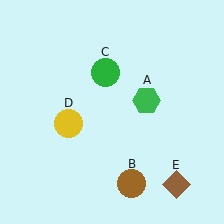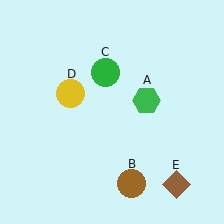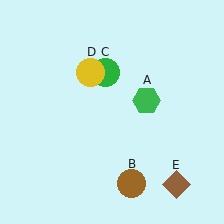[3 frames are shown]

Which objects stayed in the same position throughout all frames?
Green hexagon (object A) and brown circle (object B) and green circle (object C) and brown diamond (object E) remained stationary.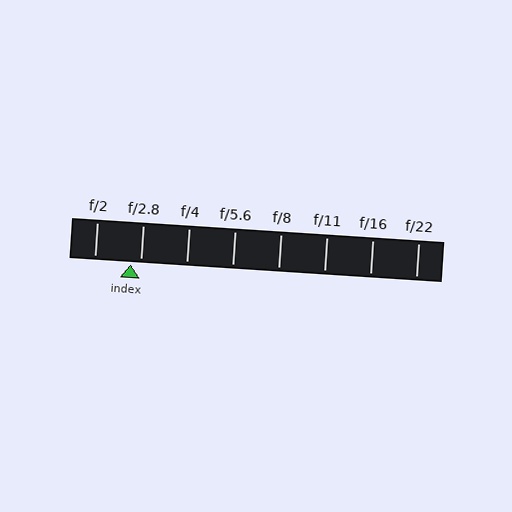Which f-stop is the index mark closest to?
The index mark is closest to f/2.8.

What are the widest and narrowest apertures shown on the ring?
The widest aperture shown is f/2 and the narrowest is f/22.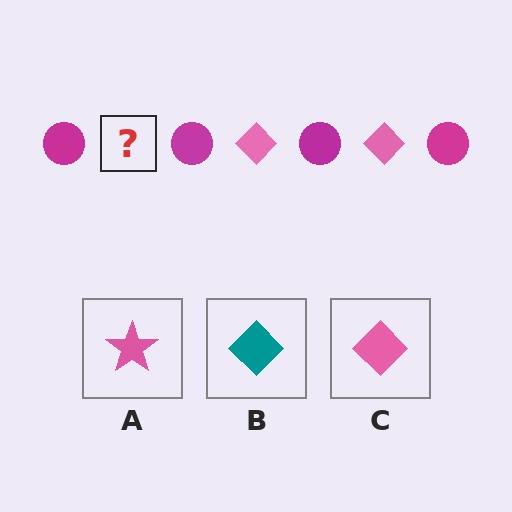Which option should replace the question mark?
Option C.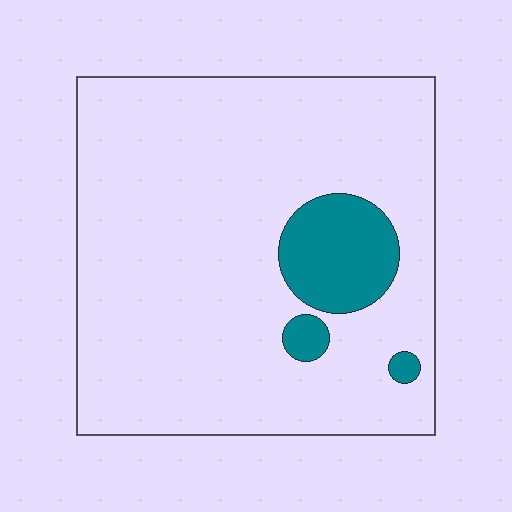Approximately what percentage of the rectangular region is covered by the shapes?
Approximately 10%.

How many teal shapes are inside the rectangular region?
3.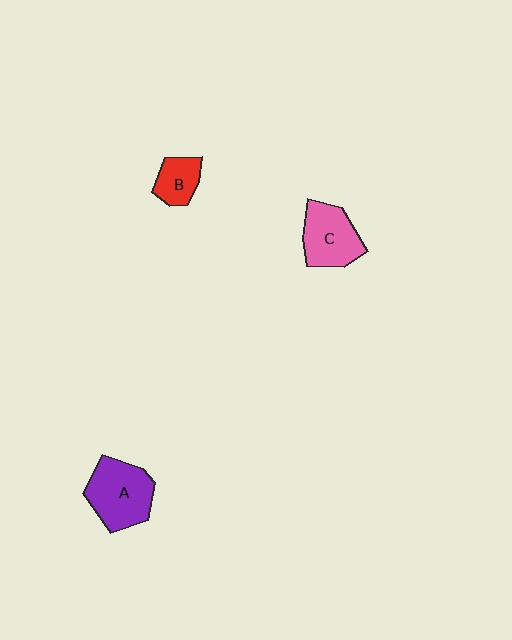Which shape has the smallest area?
Shape B (red).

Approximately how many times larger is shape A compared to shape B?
Approximately 2.0 times.